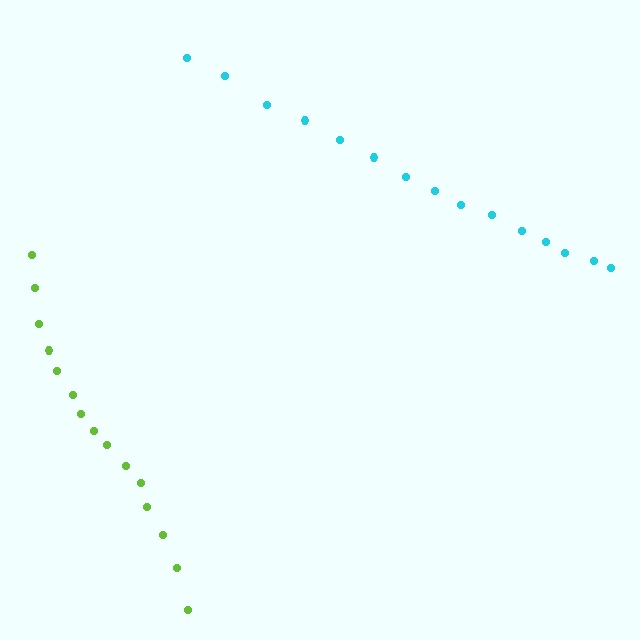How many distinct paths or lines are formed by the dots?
There are 2 distinct paths.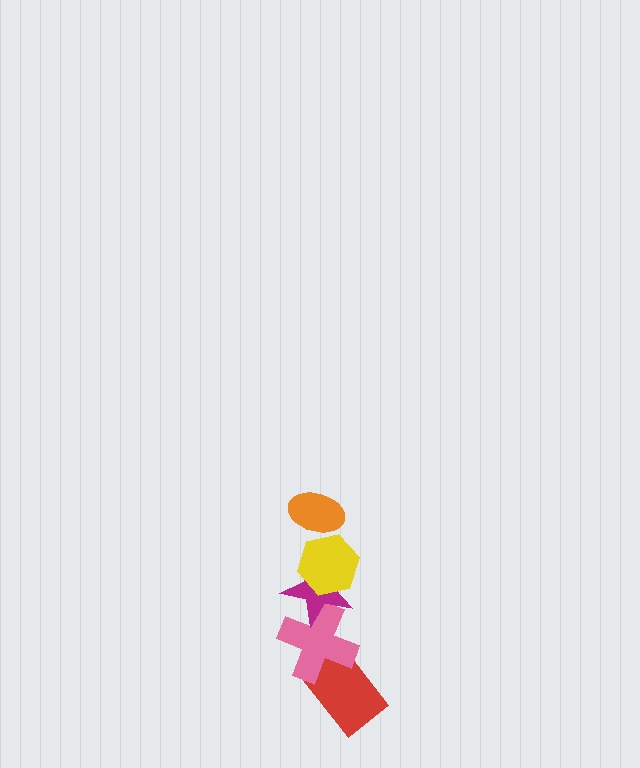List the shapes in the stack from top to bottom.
From top to bottom: the orange ellipse, the yellow hexagon, the magenta star, the pink cross, the red rectangle.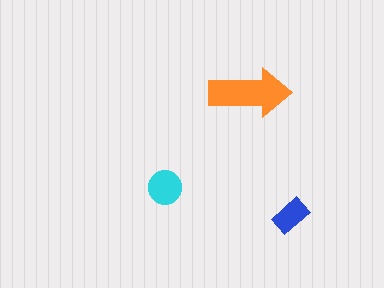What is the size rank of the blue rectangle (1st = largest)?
3rd.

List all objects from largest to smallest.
The orange arrow, the cyan circle, the blue rectangle.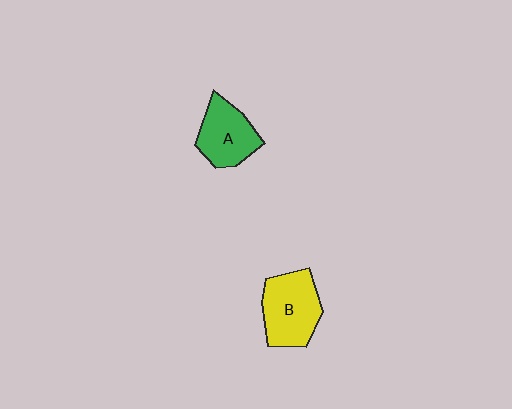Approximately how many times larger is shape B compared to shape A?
Approximately 1.2 times.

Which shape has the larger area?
Shape B (yellow).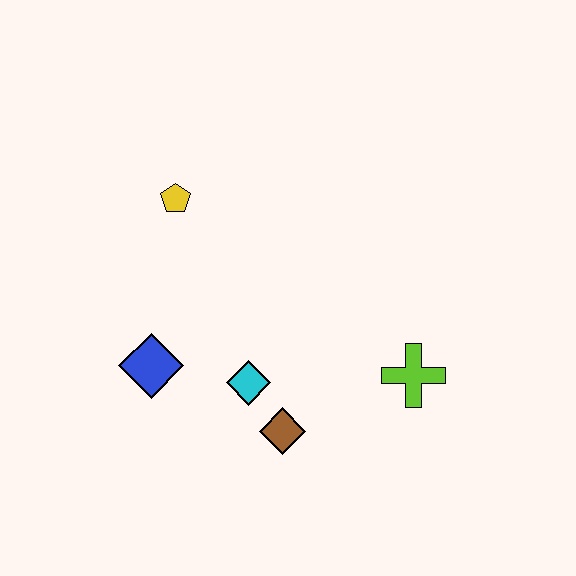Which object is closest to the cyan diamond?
The brown diamond is closest to the cyan diamond.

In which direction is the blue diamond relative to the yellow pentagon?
The blue diamond is below the yellow pentagon.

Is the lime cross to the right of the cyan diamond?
Yes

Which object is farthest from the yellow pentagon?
The lime cross is farthest from the yellow pentagon.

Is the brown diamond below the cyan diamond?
Yes